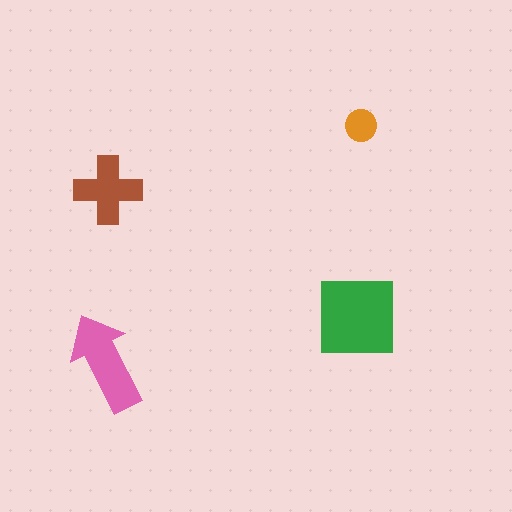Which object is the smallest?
The orange circle.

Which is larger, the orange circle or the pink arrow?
The pink arrow.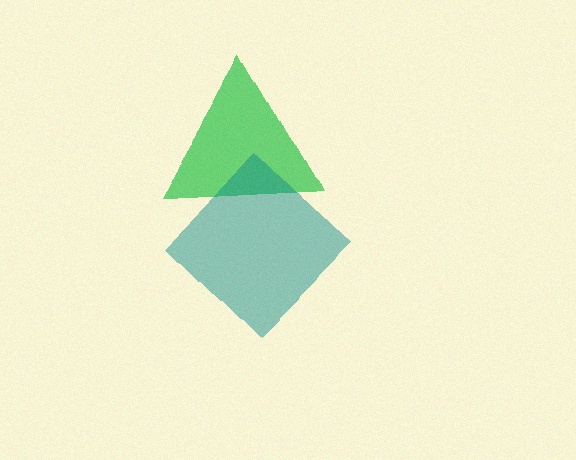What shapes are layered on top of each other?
The layered shapes are: a green triangle, a teal diamond.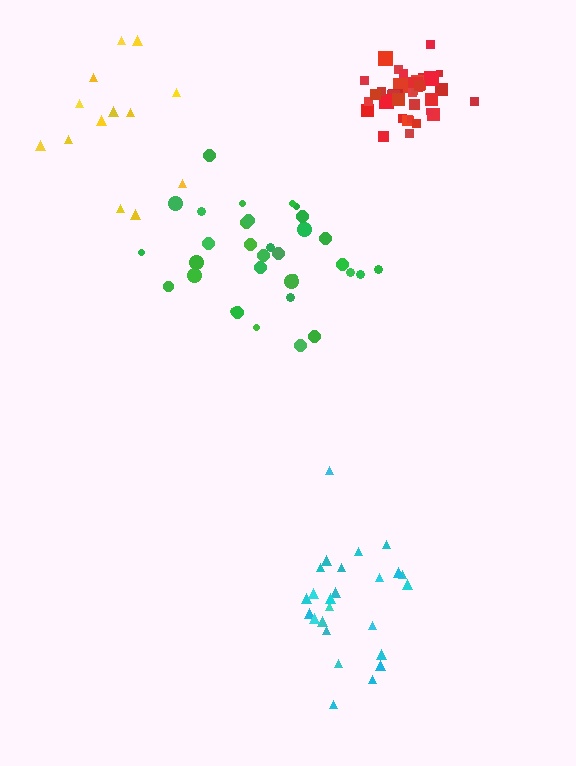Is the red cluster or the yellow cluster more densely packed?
Red.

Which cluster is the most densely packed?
Red.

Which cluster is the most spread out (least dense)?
Yellow.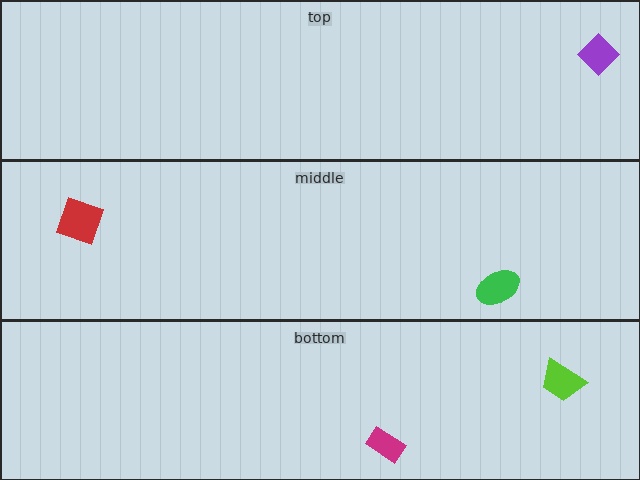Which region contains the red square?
The middle region.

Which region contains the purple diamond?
The top region.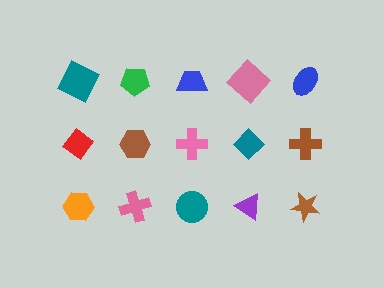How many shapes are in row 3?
5 shapes.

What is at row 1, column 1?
A teal square.